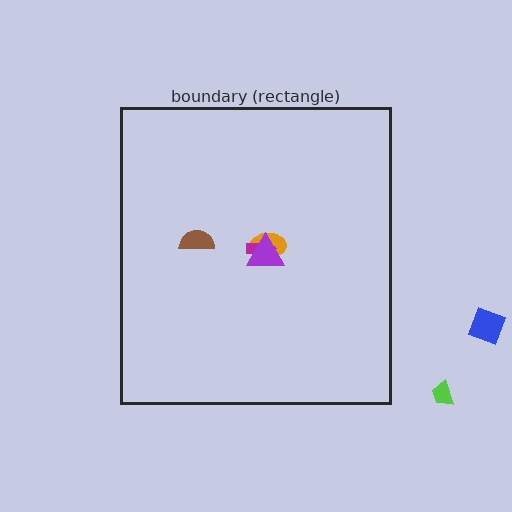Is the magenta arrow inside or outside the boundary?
Inside.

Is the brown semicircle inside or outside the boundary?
Inside.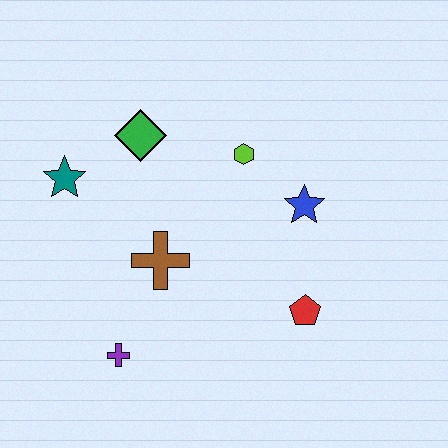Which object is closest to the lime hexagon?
The blue star is closest to the lime hexagon.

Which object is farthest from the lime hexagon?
The purple cross is farthest from the lime hexagon.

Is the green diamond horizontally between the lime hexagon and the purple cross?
Yes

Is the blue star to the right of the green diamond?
Yes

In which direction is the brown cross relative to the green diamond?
The brown cross is below the green diamond.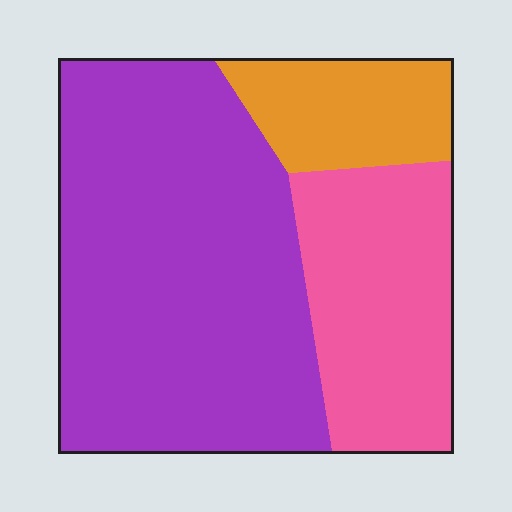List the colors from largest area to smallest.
From largest to smallest: purple, pink, orange.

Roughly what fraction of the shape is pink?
Pink takes up between a quarter and a half of the shape.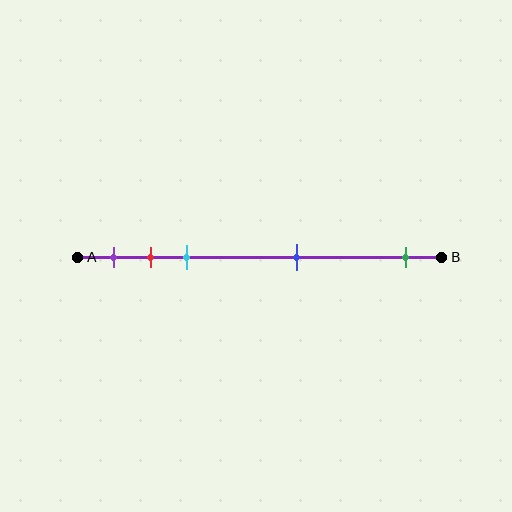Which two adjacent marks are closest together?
The red and cyan marks are the closest adjacent pair.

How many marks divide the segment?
There are 5 marks dividing the segment.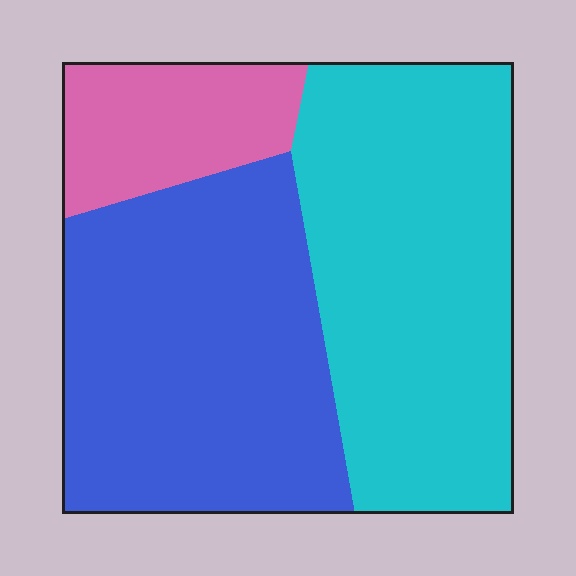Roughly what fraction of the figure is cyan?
Cyan takes up about two fifths (2/5) of the figure.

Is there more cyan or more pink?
Cyan.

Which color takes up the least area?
Pink, at roughly 15%.